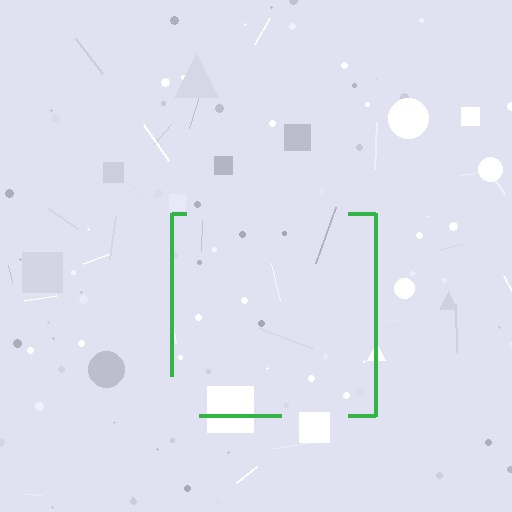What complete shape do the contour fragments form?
The contour fragments form a square.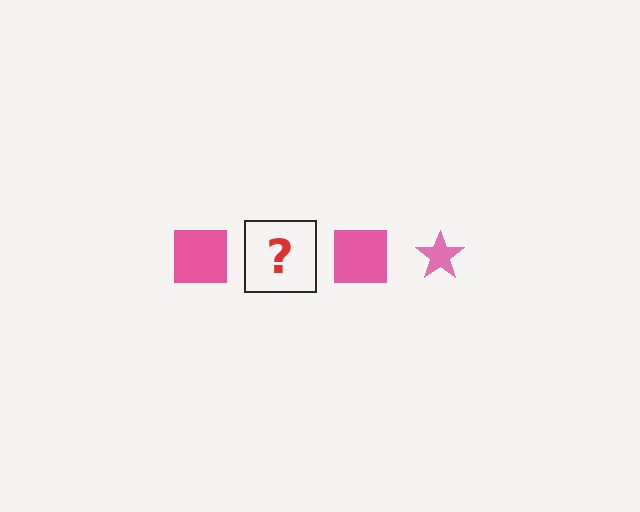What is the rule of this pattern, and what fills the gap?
The rule is that the pattern cycles through square, star shapes in pink. The gap should be filled with a pink star.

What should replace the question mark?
The question mark should be replaced with a pink star.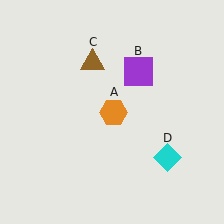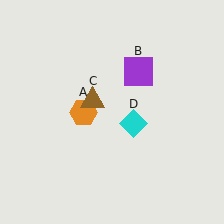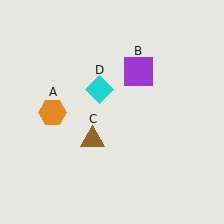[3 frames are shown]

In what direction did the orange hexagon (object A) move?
The orange hexagon (object A) moved left.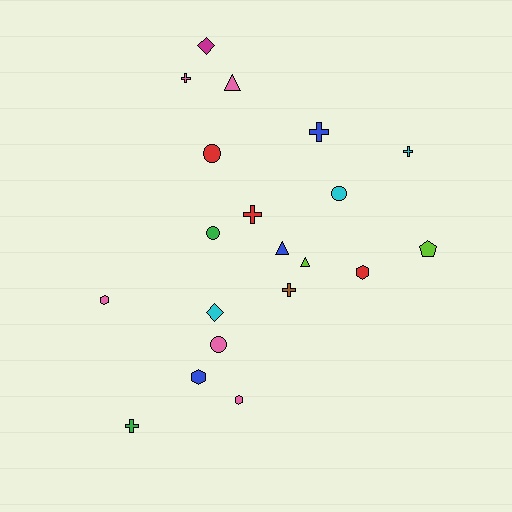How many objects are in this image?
There are 20 objects.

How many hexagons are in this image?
There are 4 hexagons.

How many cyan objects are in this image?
There are 3 cyan objects.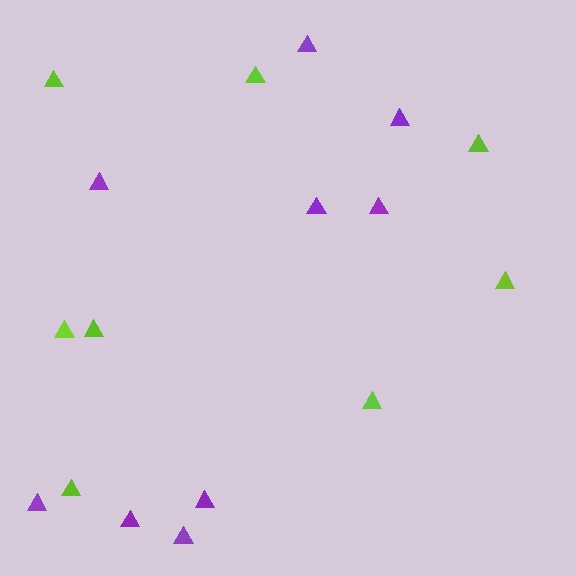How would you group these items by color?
There are 2 groups: one group of purple triangles (9) and one group of lime triangles (8).